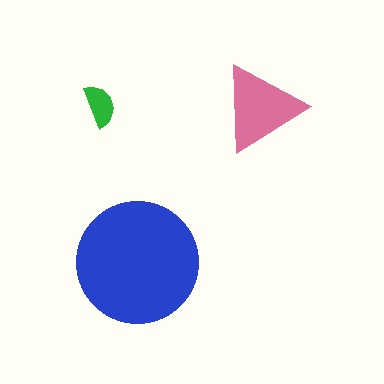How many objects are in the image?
There are 3 objects in the image.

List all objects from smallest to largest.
The green semicircle, the pink triangle, the blue circle.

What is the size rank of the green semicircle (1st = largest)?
3rd.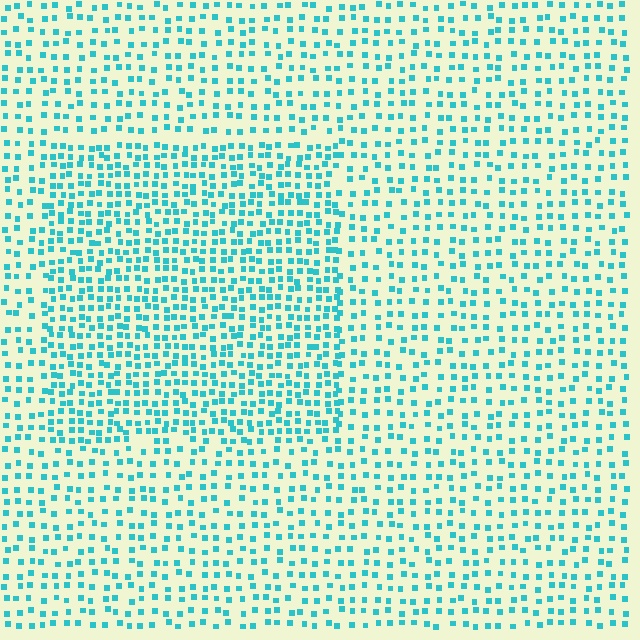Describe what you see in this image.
The image contains small cyan elements arranged at two different densities. A rectangle-shaped region is visible where the elements are more densely packed than the surrounding area.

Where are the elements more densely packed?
The elements are more densely packed inside the rectangle boundary.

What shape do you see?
I see a rectangle.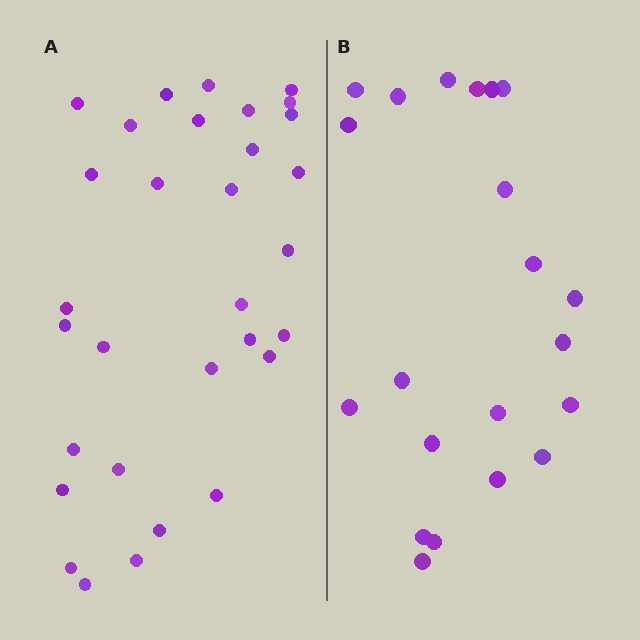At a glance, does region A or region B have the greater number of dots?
Region A (the left region) has more dots.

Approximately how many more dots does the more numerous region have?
Region A has roughly 10 or so more dots than region B.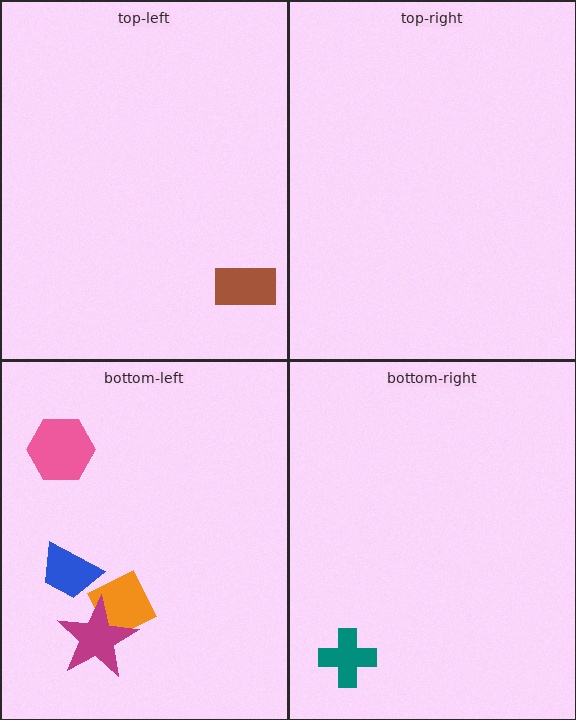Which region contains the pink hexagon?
The bottom-left region.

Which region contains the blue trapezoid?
The bottom-left region.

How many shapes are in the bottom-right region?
1.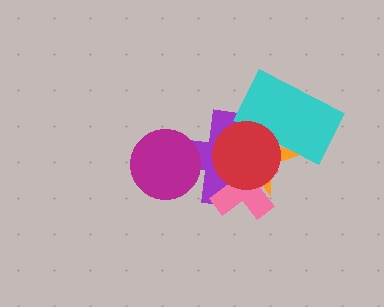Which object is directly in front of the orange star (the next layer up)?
The purple cross is directly in front of the orange star.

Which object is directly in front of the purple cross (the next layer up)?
The pink cross is directly in front of the purple cross.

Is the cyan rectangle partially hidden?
Yes, it is partially covered by another shape.